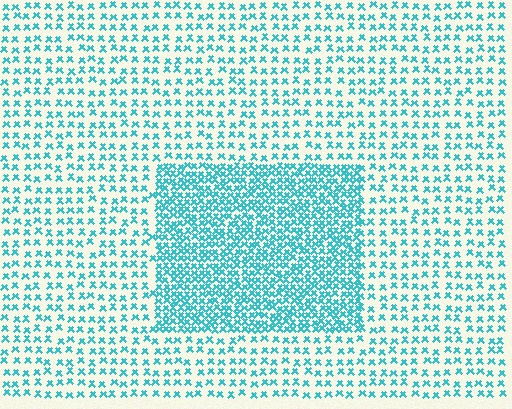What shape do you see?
I see a rectangle.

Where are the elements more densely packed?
The elements are more densely packed inside the rectangle boundary.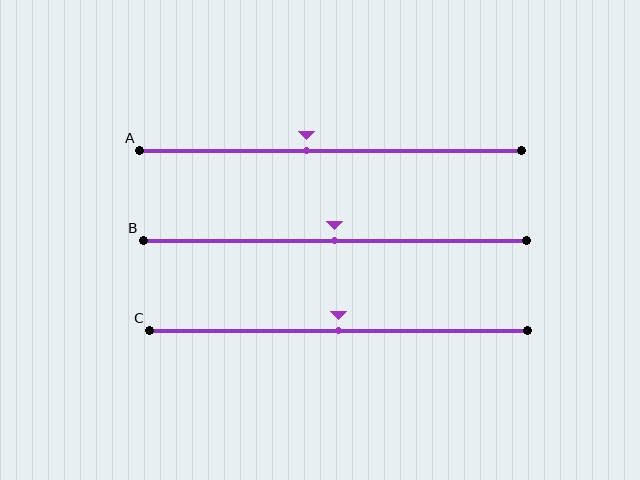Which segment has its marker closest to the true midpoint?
Segment B has its marker closest to the true midpoint.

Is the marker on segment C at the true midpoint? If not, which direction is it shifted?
Yes, the marker on segment C is at the true midpoint.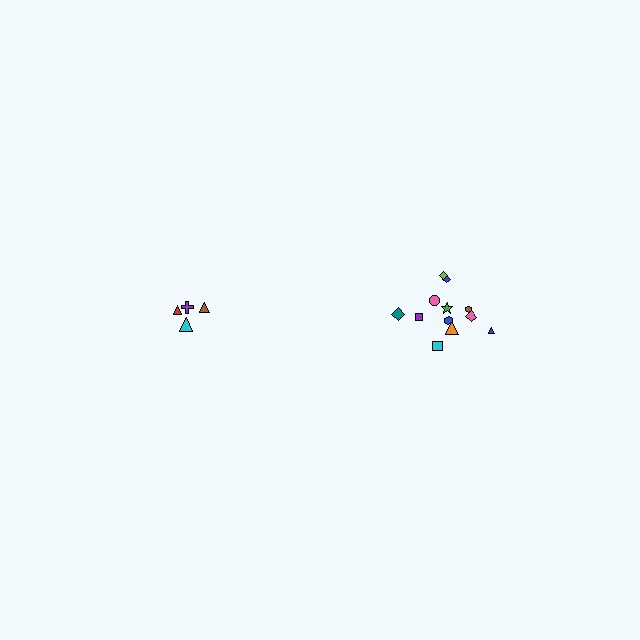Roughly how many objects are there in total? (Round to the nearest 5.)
Roughly 15 objects in total.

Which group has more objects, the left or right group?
The right group.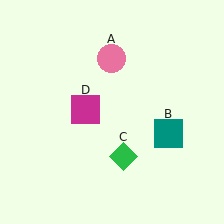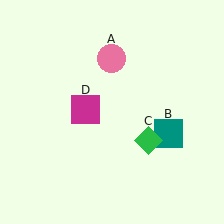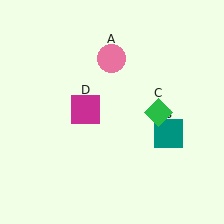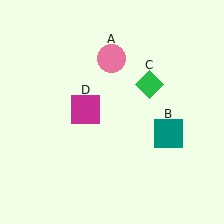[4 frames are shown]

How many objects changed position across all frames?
1 object changed position: green diamond (object C).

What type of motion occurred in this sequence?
The green diamond (object C) rotated counterclockwise around the center of the scene.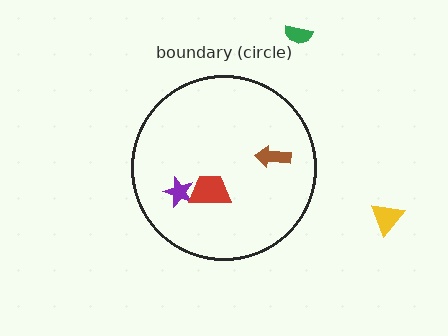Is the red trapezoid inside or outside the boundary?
Inside.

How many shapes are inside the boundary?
3 inside, 2 outside.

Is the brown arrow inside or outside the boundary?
Inside.